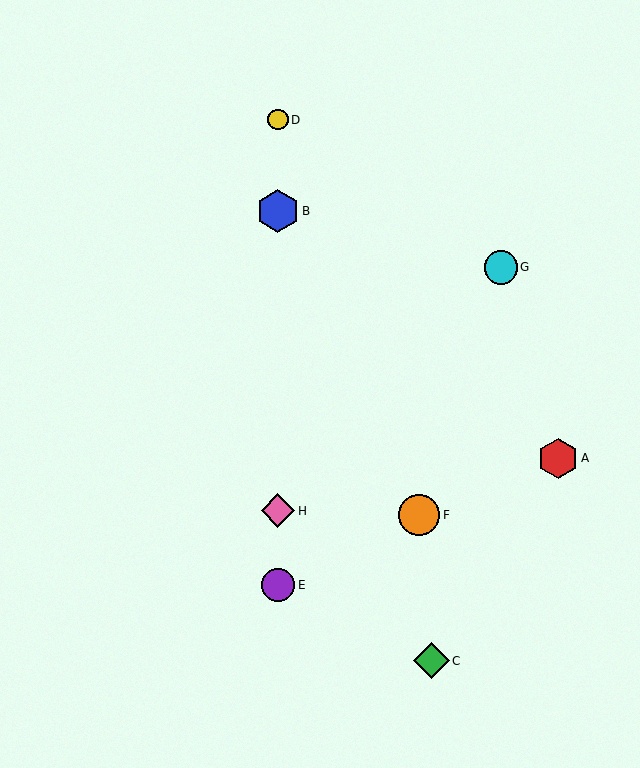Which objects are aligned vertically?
Objects B, D, E, H are aligned vertically.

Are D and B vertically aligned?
Yes, both are at x≈278.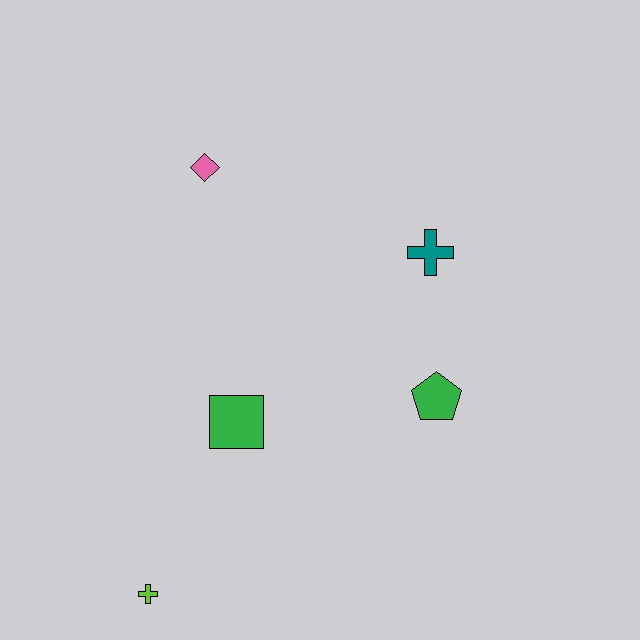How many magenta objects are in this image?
There are no magenta objects.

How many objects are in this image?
There are 5 objects.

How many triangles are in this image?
There are no triangles.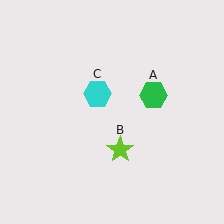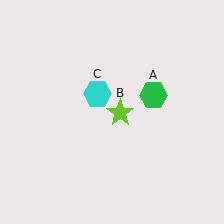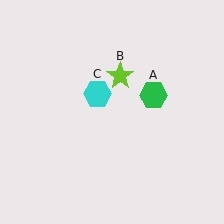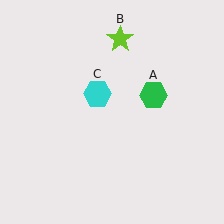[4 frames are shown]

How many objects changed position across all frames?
1 object changed position: lime star (object B).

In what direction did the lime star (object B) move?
The lime star (object B) moved up.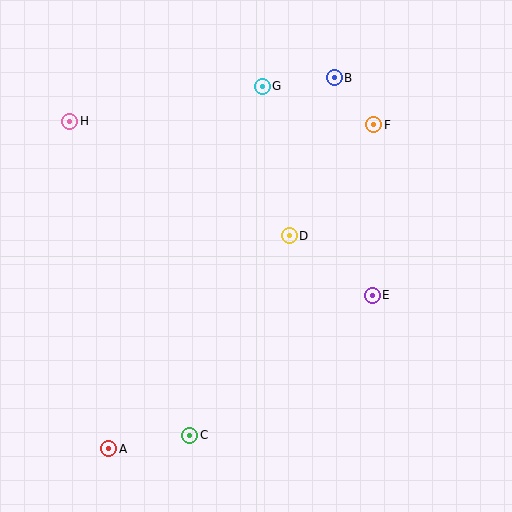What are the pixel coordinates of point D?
Point D is at (289, 236).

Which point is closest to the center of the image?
Point D at (289, 236) is closest to the center.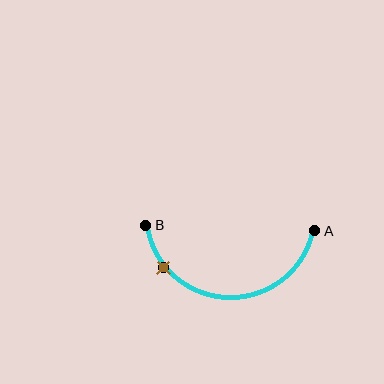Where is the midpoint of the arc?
The arc midpoint is the point on the curve farthest from the straight line joining A and B. It sits below that line.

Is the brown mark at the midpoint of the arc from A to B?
No. The brown mark lies on the arc but is closer to endpoint B. The arc midpoint would be at the point on the curve equidistant along the arc from both A and B.